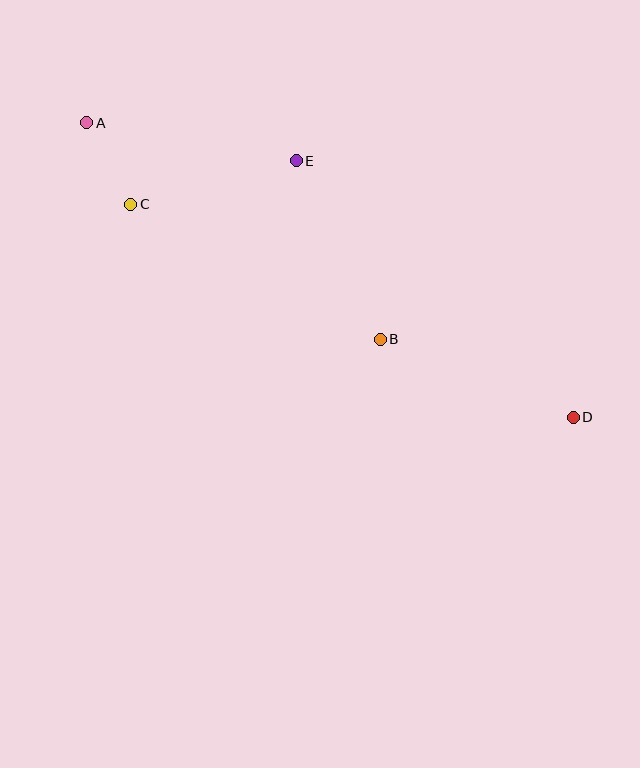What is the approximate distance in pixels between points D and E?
The distance between D and E is approximately 377 pixels.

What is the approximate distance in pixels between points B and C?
The distance between B and C is approximately 284 pixels.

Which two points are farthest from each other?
Points A and D are farthest from each other.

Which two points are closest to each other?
Points A and C are closest to each other.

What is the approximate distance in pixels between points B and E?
The distance between B and E is approximately 198 pixels.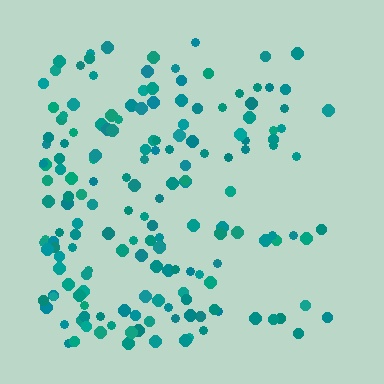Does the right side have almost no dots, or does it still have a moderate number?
Still a moderate number, just noticeably fewer than the left.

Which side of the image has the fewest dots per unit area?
The right.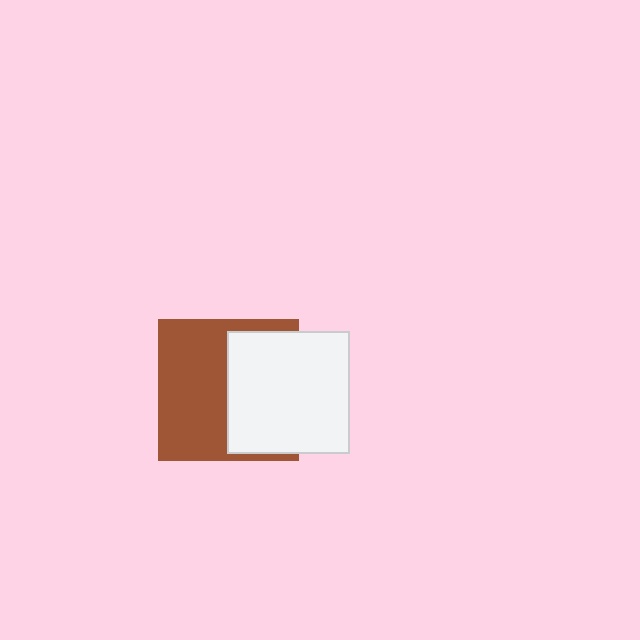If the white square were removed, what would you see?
You would see the complete brown square.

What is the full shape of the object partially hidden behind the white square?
The partially hidden object is a brown square.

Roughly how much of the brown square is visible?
About half of it is visible (roughly 56%).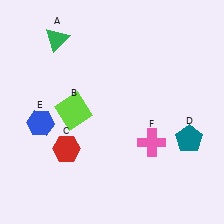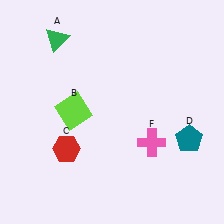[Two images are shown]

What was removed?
The blue hexagon (E) was removed in Image 2.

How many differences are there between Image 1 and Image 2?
There is 1 difference between the two images.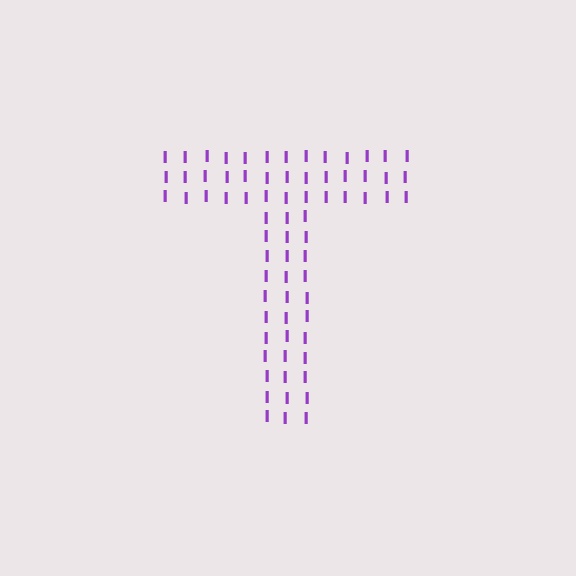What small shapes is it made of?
It is made of small letter I's.